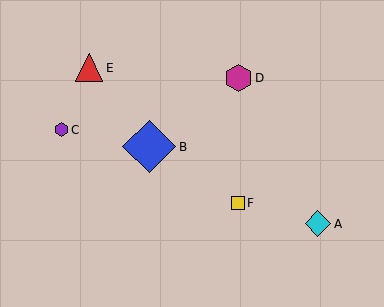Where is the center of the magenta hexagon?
The center of the magenta hexagon is at (238, 78).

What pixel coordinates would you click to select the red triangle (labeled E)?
Click at (89, 68) to select the red triangle E.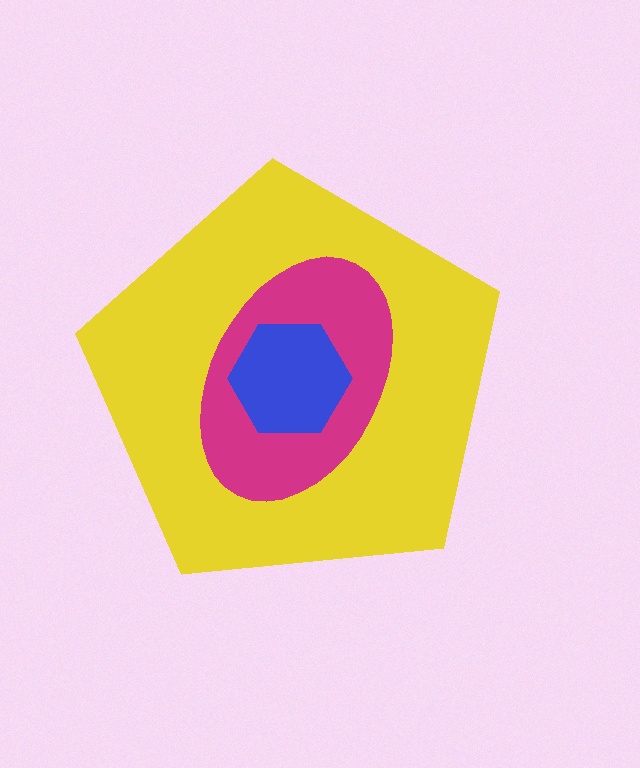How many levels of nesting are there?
3.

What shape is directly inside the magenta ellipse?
The blue hexagon.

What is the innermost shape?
The blue hexagon.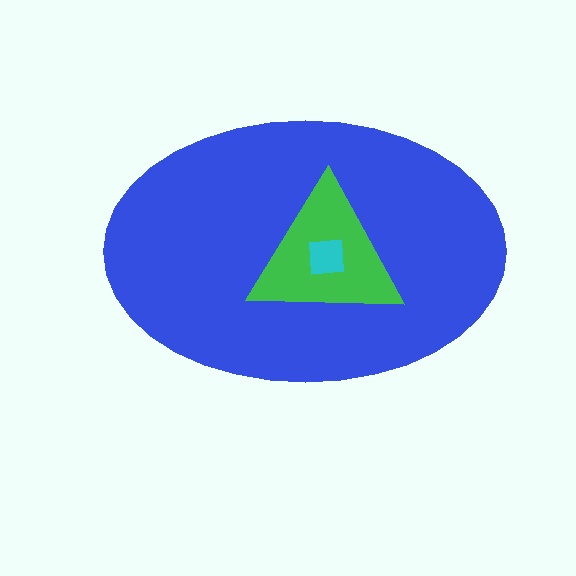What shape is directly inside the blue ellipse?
The green triangle.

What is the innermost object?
The cyan square.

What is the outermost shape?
The blue ellipse.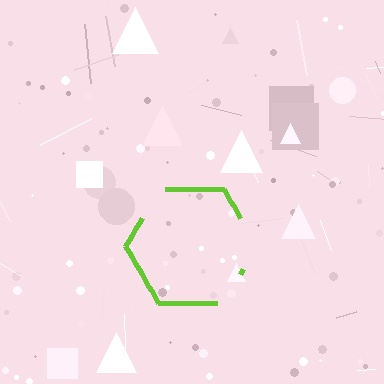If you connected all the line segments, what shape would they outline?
They would outline a hexagon.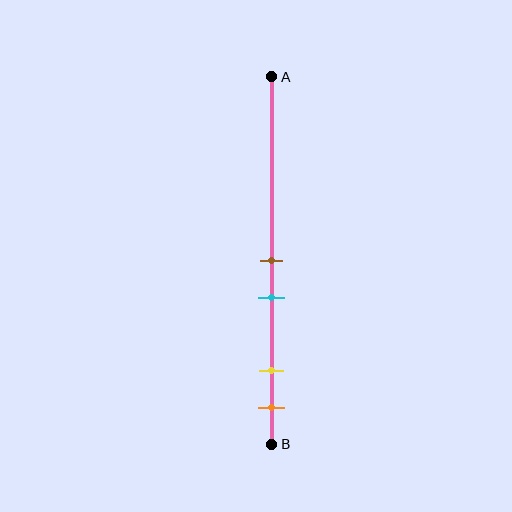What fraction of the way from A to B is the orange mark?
The orange mark is approximately 90% (0.9) of the way from A to B.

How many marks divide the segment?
There are 4 marks dividing the segment.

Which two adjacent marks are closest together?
The brown and cyan marks are the closest adjacent pair.